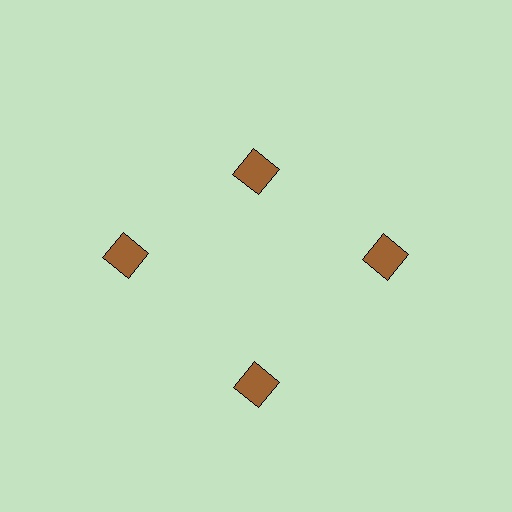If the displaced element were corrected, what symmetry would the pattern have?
It would have 4-fold rotational symmetry — the pattern would map onto itself every 90 degrees.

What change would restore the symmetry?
The symmetry would be restored by moving it outward, back onto the ring so that all 4 squares sit at equal angles and equal distance from the center.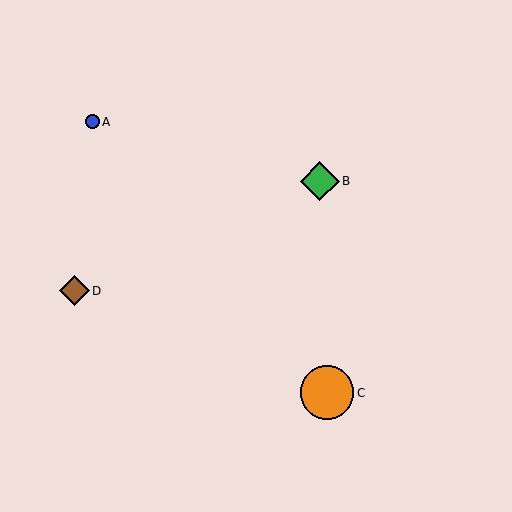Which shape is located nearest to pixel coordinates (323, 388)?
The orange circle (labeled C) at (327, 393) is nearest to that location.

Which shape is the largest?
The orange circle (labeled C) is the largest.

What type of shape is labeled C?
Shape C is an orange circle.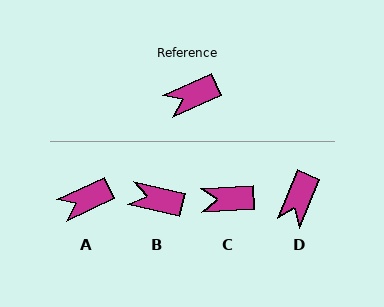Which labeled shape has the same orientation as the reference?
A.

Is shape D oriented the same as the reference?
No, it is off by about 42 degrees.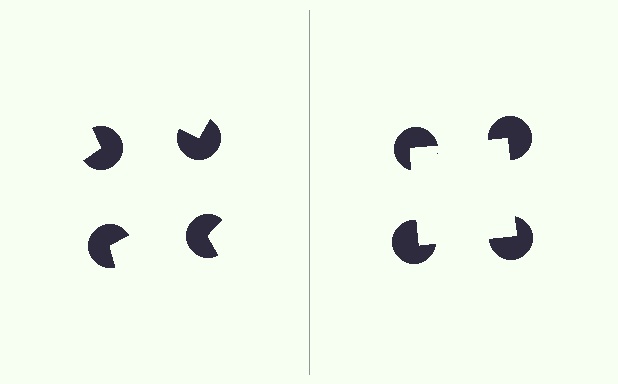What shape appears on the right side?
An illusory square.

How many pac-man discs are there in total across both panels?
8 — 4 on each side.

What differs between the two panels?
The pac-man discs are positioned identically on both sides; only the wedge orientations differ. On the right they align to a square; on the left they are misaligned.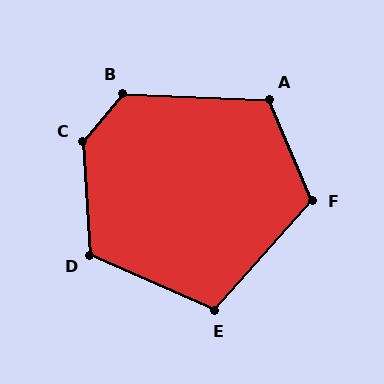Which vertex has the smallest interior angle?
E, at approximately 108 degrees.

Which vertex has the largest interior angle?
C, at approximately 137 degrees.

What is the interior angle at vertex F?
Approximately 115 degrees (obtuse).